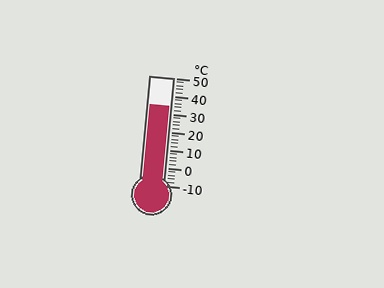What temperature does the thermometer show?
The thermometer shows approximately 34°C.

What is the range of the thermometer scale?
The thermometer scale ranges from -10°C to 50°C.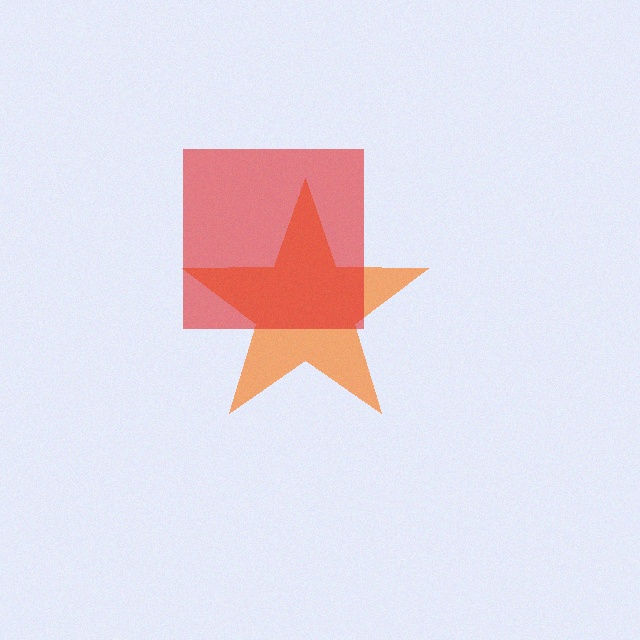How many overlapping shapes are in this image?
There are 2 overlapping shapes in the image.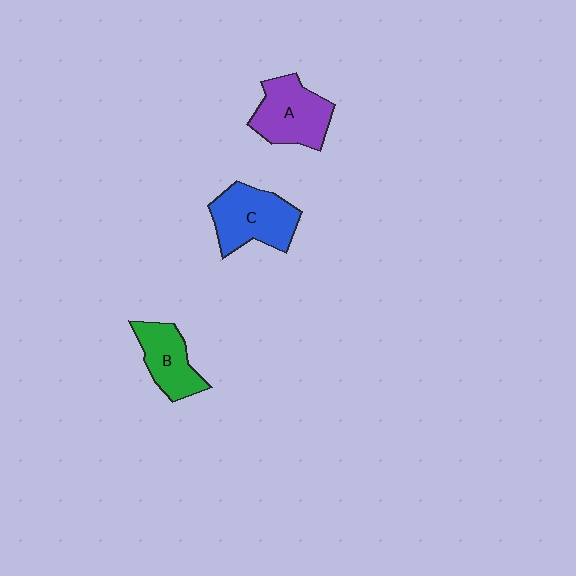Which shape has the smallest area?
Shape B (green).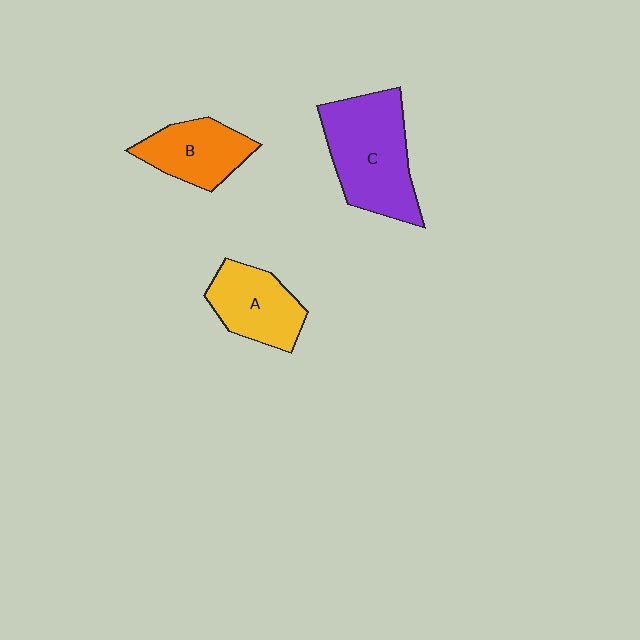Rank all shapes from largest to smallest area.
From largest to smallest: C (purple), A (yellow), B (orange).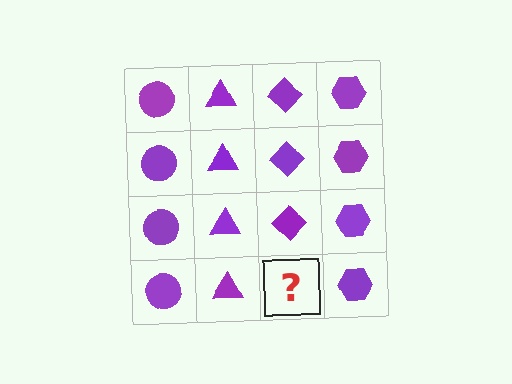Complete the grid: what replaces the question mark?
The question mark should be replaced with a purple diamond.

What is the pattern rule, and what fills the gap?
The rule is that each column has a consistent shape. The gap should be filled with a purple diamond.